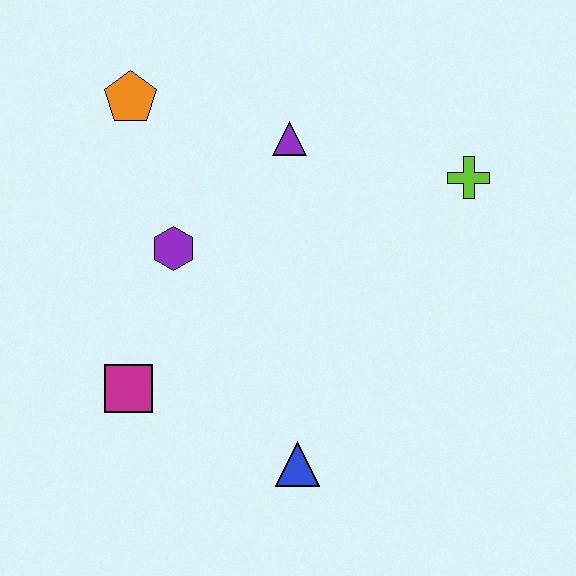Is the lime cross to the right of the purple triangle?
Yes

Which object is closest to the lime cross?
The purple triangle is closest to the lime cross.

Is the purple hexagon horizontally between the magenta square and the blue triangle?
Yes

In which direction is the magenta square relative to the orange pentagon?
The magenta square is below the orange pentagon.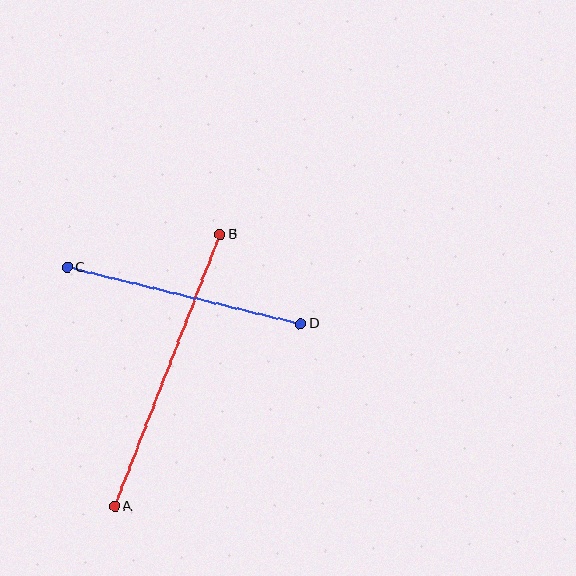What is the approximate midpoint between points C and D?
The midpoint is at approximately (184, 296) pixels.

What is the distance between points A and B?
The distance is approximately 292 pixels.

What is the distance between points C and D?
The distance is approximately 240 pixels.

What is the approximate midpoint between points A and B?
The midpoint is at approximately (168, 370) pixels.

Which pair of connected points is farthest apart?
Points A and B are farthest apart.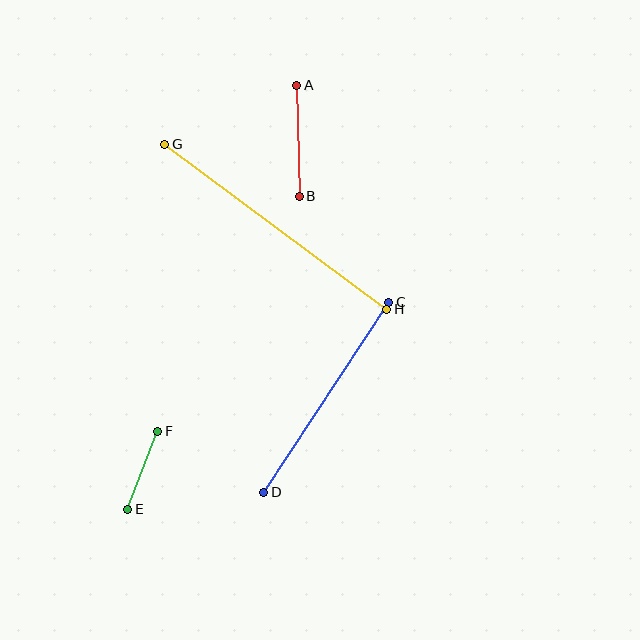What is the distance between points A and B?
The distance is approximately 111 pixels.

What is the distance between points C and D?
The distance is approximately 228 pixels.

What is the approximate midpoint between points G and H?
The midpoint is at approximately (276, 227) pixels.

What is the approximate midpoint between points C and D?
The midpoint is at approximately (326, 397) pixels.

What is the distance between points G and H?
The distance is approximately 277 pixels.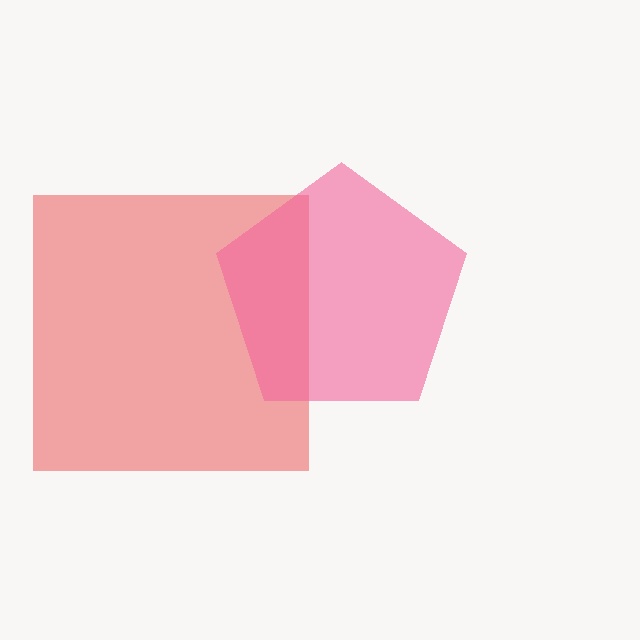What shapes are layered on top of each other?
The layered shapes are: a red square, a pink pentagon.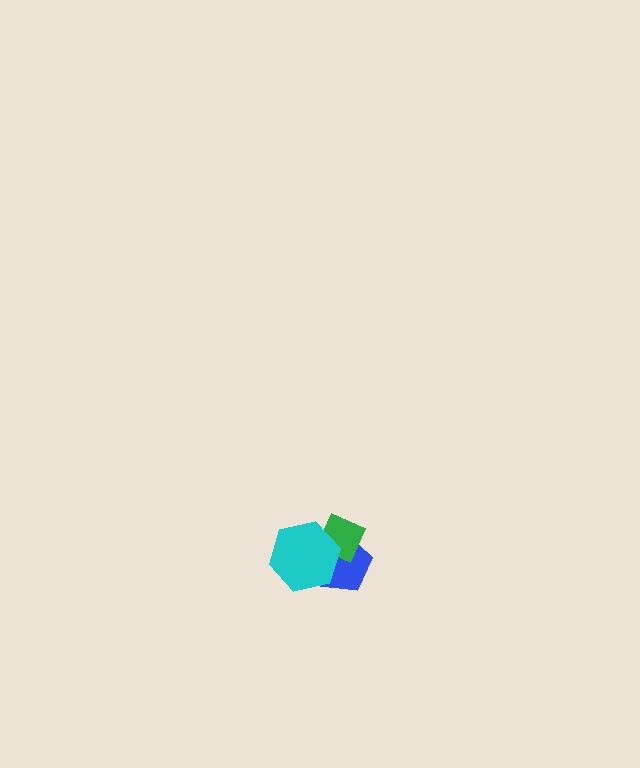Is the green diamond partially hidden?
Yes, it is partially covered by another shape.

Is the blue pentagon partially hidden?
Yes, it is partially covered by another shape.